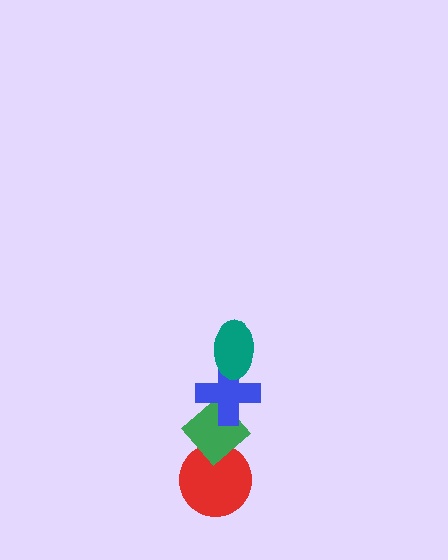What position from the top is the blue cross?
The blue cross is 2nd from the top.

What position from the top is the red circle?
The red circle is 4th from the top.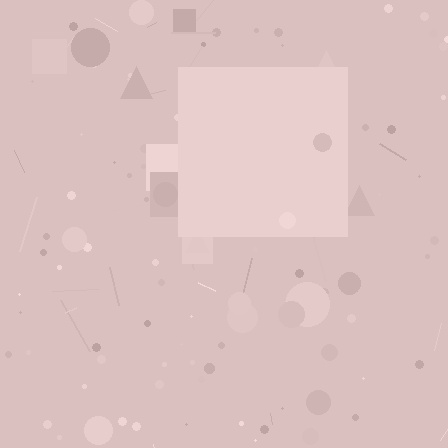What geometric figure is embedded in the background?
A square is embedded in the background.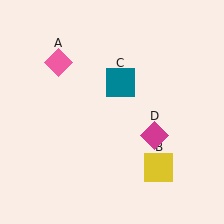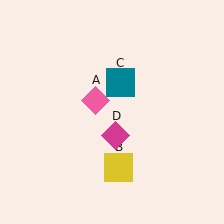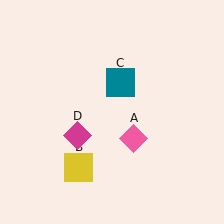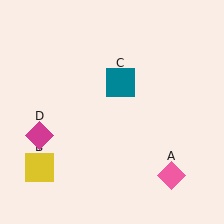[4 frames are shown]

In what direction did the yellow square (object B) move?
The yellow square (object B) moved left.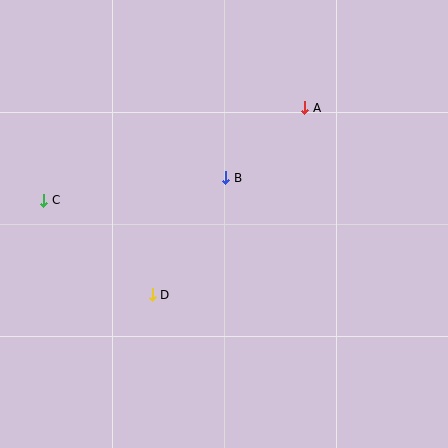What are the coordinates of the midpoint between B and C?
The midpoint between B and C is at (135, 189).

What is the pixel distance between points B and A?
The distance between B and A is 106 pixels.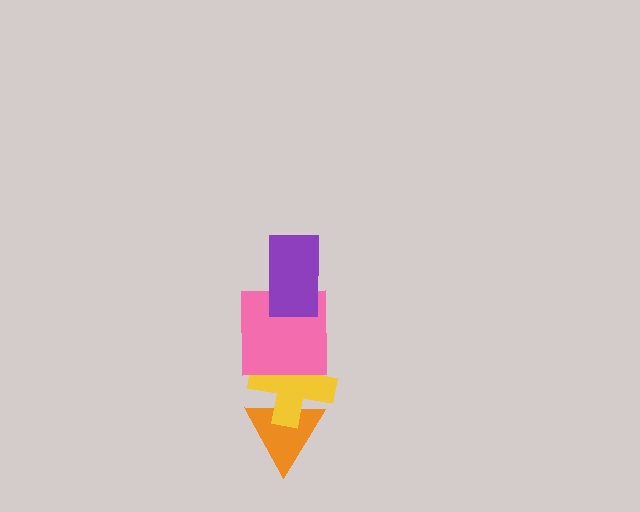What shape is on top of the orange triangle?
The yellow cross is on top of the orange triangle.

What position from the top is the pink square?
The pink square is 2nd from the top.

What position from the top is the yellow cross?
The yellow cross is 3rd from the top.